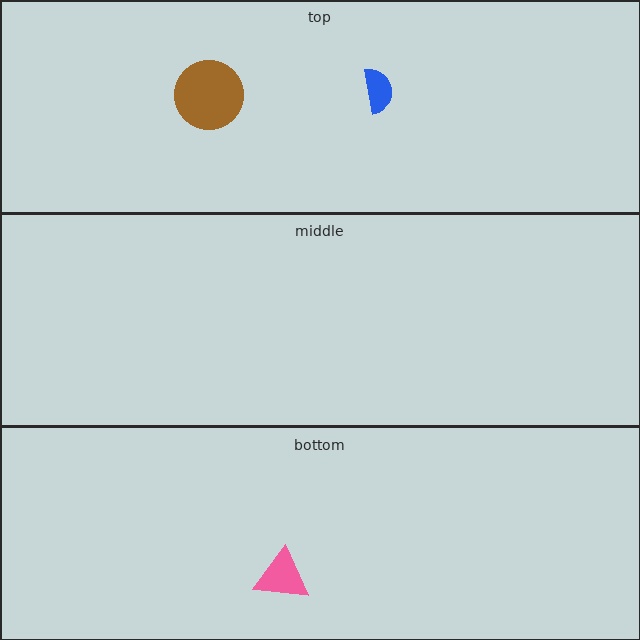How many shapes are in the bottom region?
1.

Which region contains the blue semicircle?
The top region.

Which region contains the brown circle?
The top region.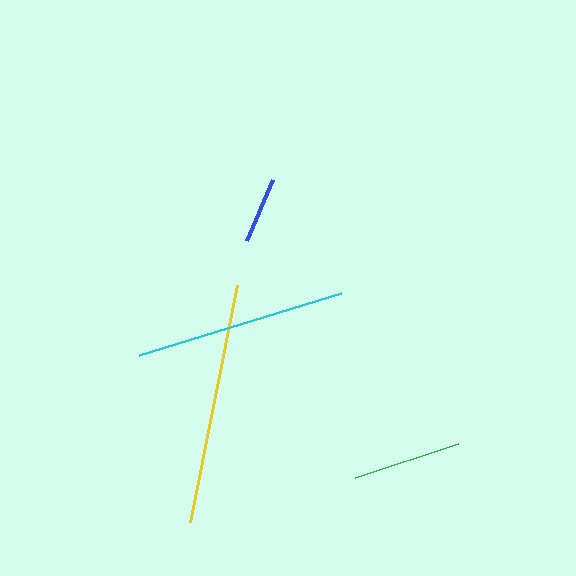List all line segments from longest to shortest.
From longest to shortest: yellow, cyan, green, blue.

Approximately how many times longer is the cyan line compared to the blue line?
The cyan line is approximately 3.2 times the length of the blue line.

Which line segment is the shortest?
The blue line is the shortest at approximately 67 pixels.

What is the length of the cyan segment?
The cyan segment is approximately 212 pixels long.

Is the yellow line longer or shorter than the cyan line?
The yellow line is longer than the cyan line.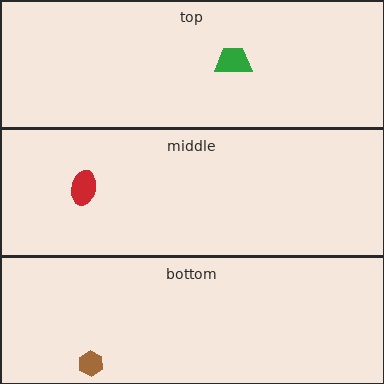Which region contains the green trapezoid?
The top region.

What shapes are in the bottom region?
The brown hexagon.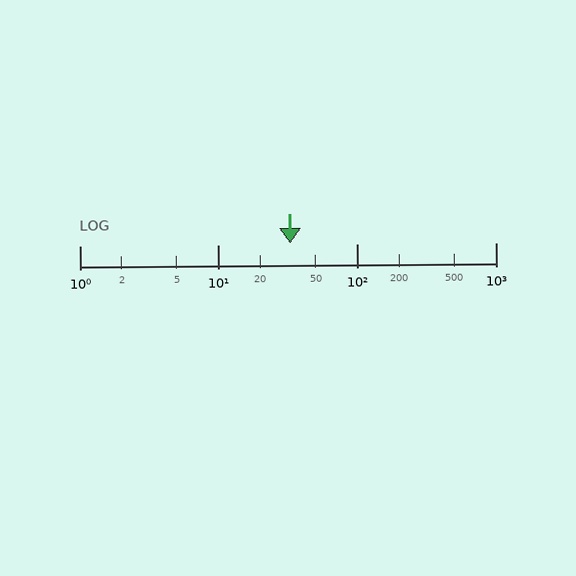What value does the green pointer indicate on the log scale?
The pointer indicates approximately 33.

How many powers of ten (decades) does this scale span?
The scale spans 3 decades, from 1 to 1000.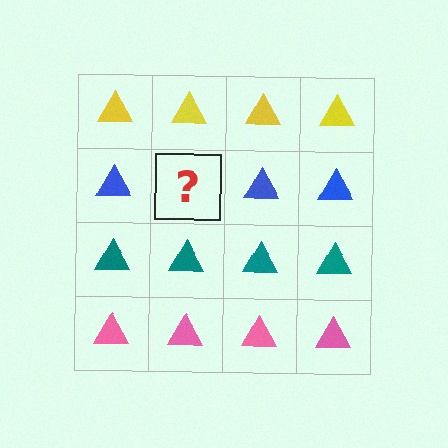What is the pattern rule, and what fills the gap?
The rule is that each row has a consistent color. The gap should be filled with a blue triangle.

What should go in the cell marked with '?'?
The missing cell should contain a blue triangle.